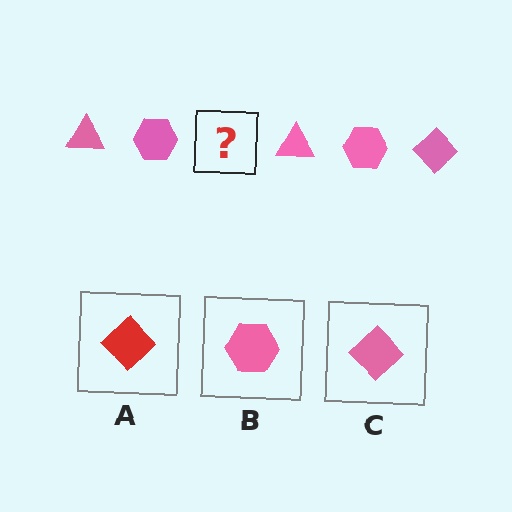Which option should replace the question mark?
Option C.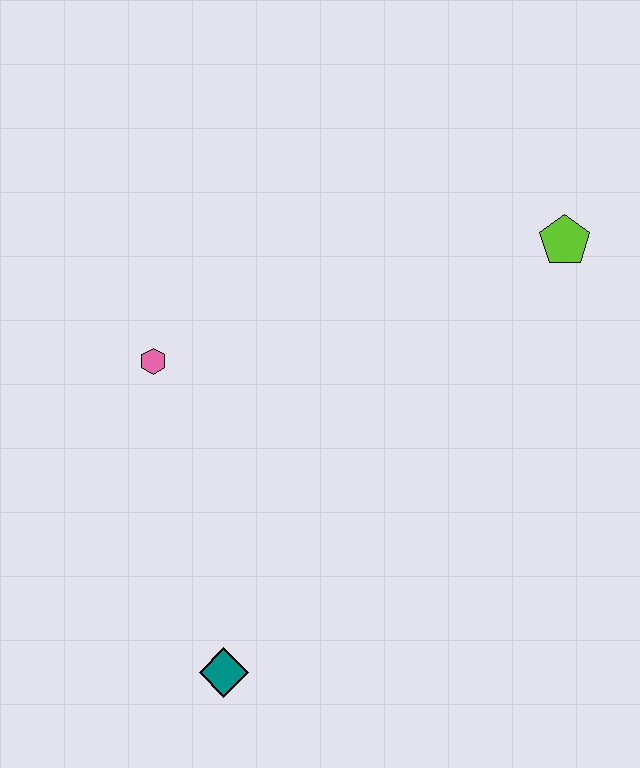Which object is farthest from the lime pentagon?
The teal diamond is farthest from the lime pentagon.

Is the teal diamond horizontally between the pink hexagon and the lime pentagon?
Yes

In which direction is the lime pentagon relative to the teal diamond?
The lime pentagon is above the teal diamond.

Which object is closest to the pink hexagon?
The teal diamond is closest to the pink hexagon.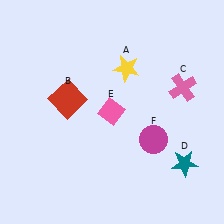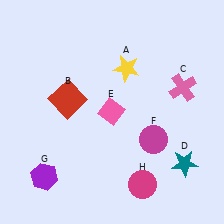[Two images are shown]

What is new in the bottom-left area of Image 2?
A purple hexagon (G) was added in the bottom-left area of Image 2.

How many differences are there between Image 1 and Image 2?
There are 2 differences between the two images.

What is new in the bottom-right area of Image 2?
A magenta circle (H) was added in the bottom-right area of Image 2.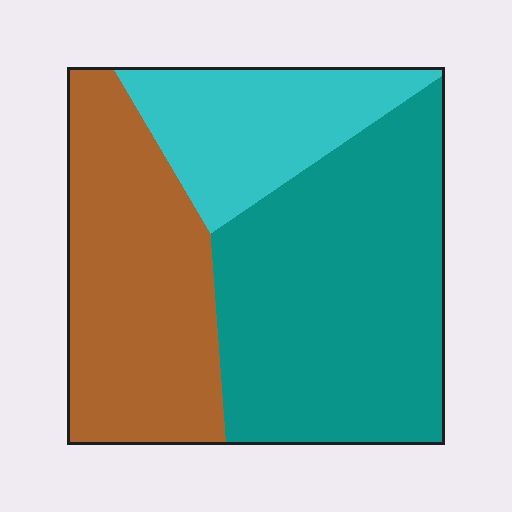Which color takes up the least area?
Cyan, at roughly 20%.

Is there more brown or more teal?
Teal.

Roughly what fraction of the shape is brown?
Brown covers about 35% of the shape.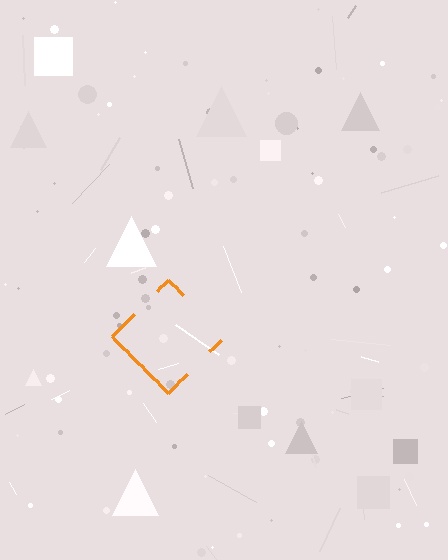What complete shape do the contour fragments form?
The contour fragments form a diamond.